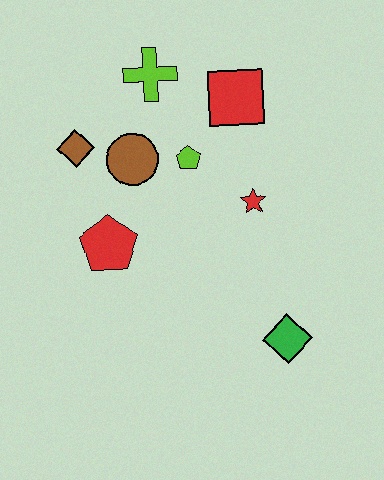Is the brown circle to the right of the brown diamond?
Yes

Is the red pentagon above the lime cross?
No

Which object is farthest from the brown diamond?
The green diamond is farthest from the brown diamond.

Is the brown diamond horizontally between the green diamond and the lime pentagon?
No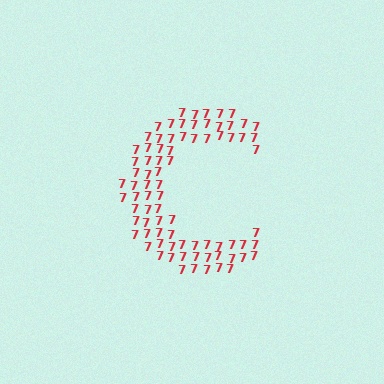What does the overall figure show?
The overall figure shows the letter C.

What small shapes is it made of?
It is made of small digit 7's.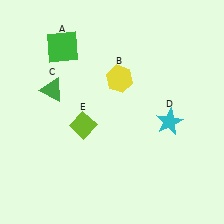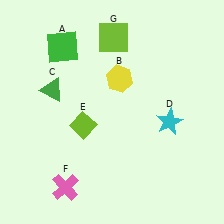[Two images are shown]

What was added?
A pink cross (F), a lime square (G) were added in Image 2.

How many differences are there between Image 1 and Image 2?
There are 2 differences between the two images.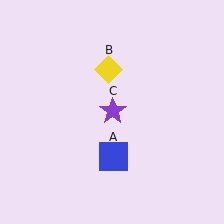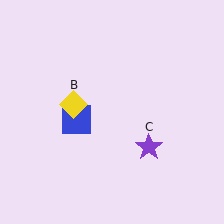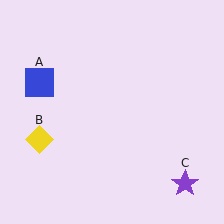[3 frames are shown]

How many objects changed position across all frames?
3 objects changed position: blue square (object A), yellow diamond (object B), purple star (object C).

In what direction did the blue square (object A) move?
The blue square (object A) moved up and to the left.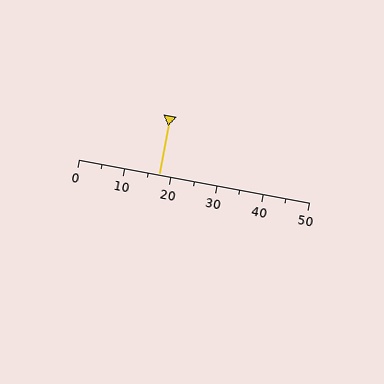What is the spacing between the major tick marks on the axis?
The major ticks are spaced 10 apart.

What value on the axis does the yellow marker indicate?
The marker indicates approximately 17.5.